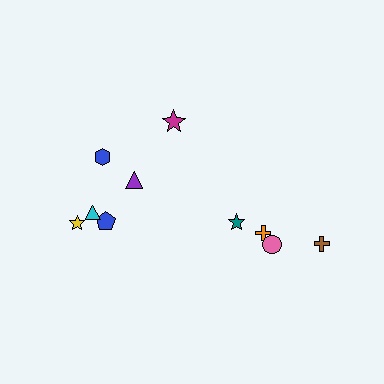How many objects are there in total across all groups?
There are 10 objects.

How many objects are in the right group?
There are 4 objects.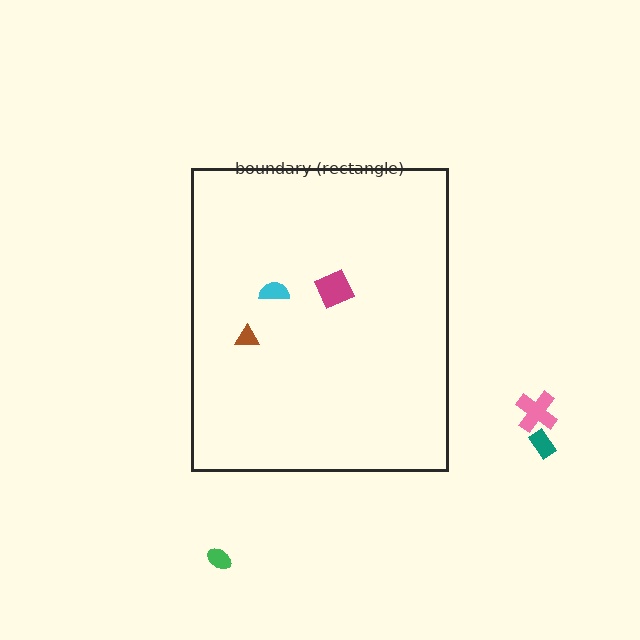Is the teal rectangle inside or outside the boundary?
Outside.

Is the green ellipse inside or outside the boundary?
Outside.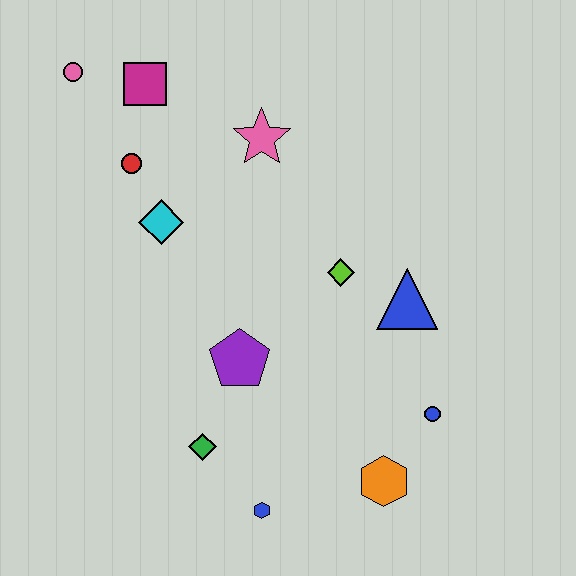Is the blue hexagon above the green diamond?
No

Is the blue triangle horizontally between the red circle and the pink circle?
No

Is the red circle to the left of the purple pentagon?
Yes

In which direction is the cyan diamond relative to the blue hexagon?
The cyan diamond is above the blue hexagon.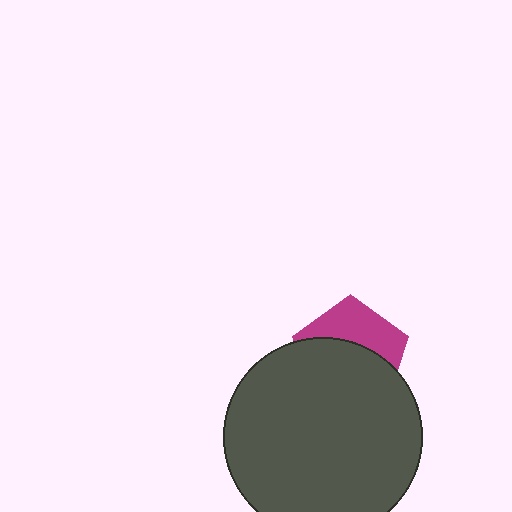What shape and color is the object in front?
The object in front is a dark gray circle.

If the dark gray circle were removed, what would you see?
You would see the complete magenta pentagon.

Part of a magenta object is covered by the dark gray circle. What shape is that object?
It is a pentagon.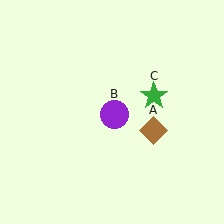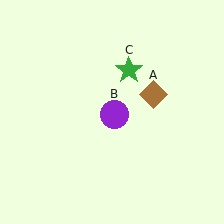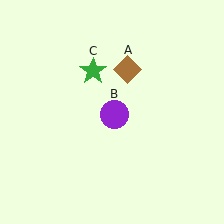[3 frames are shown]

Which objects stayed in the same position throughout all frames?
Purple circle (object B) remained stationary.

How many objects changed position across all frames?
2 objects changed position: brown diamond (object A), green star (object C).